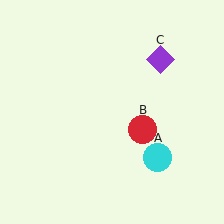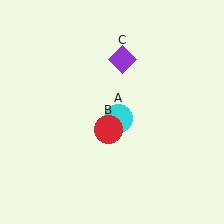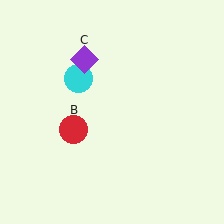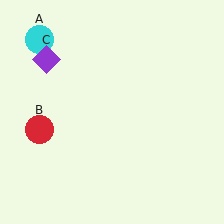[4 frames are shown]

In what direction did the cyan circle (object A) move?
The cyan circle (object A) moved up and to the left.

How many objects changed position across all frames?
3 objects changed position: cyan circle (object A), red circle (object B), purple diamond (object C).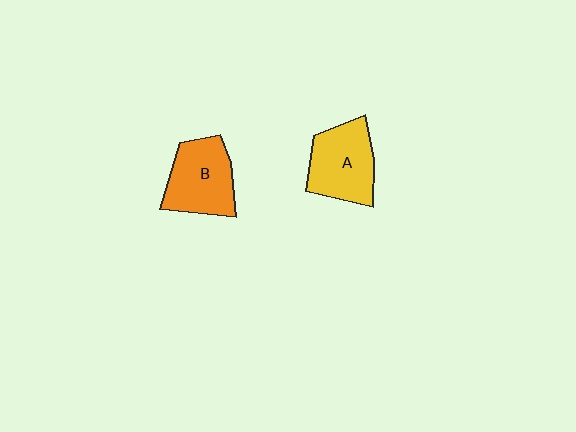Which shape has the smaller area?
Shape B (orange).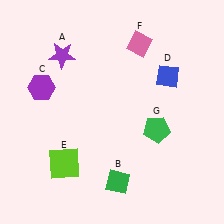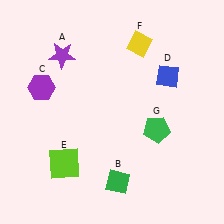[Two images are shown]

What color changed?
The diamond (F) changed from pink in Image 1 to yellow in Image 2.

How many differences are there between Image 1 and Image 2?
There is 1 difference between the two images.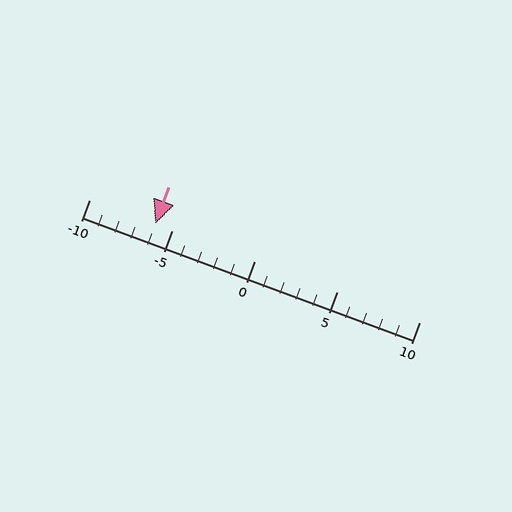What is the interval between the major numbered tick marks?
The major tick marks are spaced 5 units apart.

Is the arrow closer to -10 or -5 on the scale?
The arrow is closer to -5.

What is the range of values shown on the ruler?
The ruler shows values from -10 to 10.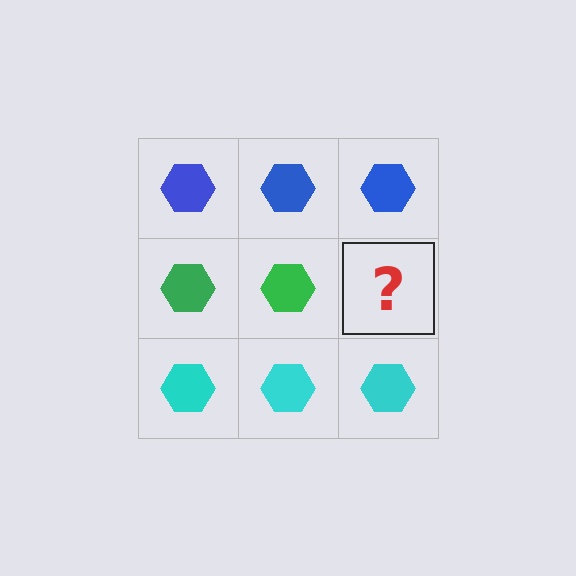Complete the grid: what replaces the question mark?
The question mark should be replaced with a green hexagon.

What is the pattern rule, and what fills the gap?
The rule is that each row has a consistent color. The gap should be filled with a green hexagon.